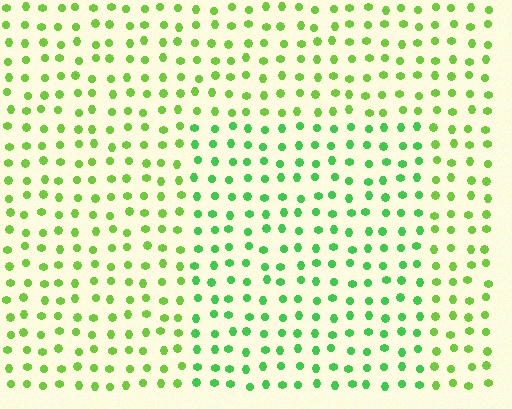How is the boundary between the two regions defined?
The boundary is defined purely by a slight shift in hue (about 28 degrees). Spacing, size, and orientation are identical on both sides.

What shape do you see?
I see a rectangle.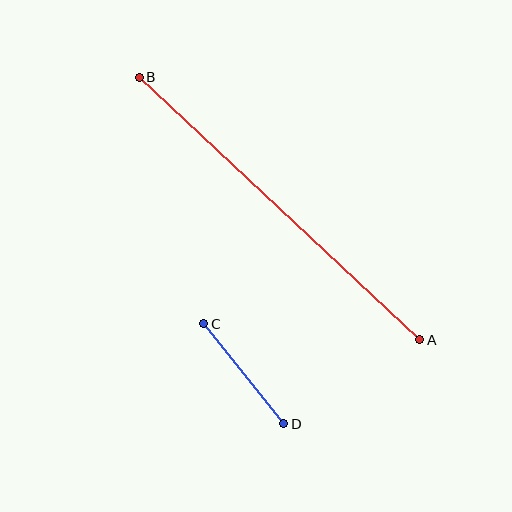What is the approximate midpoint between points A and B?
The midpoint is at approximately (280, 208) pixels.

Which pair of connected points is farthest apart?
Points A and B are farthest apart.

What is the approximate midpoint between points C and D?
The midpoint is at approximately (244, 374) pixels.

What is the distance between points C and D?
The distance is approximately 128 pixels.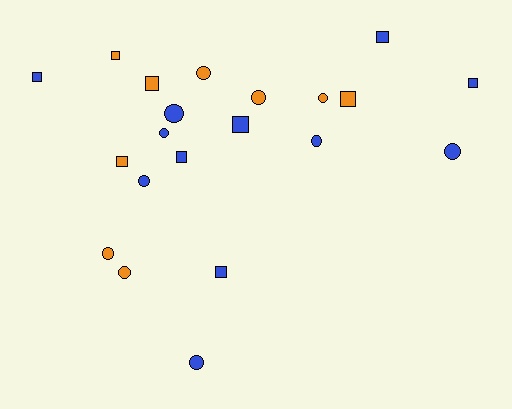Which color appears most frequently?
Blue, with 12 objects.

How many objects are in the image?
There are 21 objects.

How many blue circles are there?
There are 6 blue circles.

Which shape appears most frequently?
Circle, with 11 objects.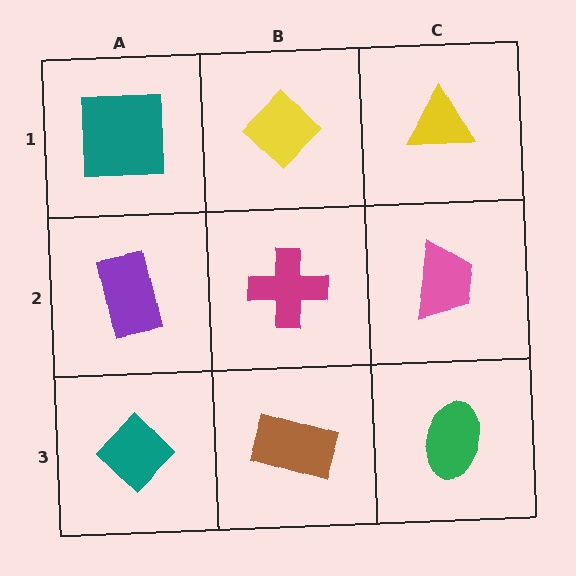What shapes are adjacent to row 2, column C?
A yellow triangle (row 1, column C), a green ellipse (row 3, column C), a magenta cross (row 2, column B).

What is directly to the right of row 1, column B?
A yellow triangle.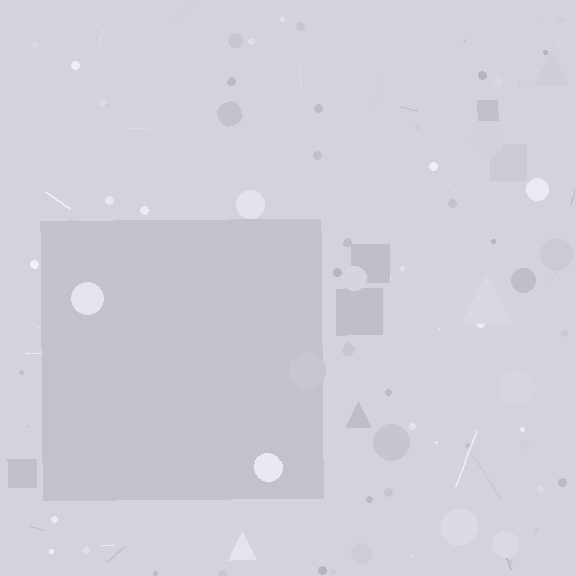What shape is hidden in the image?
A square is hidden in the image.